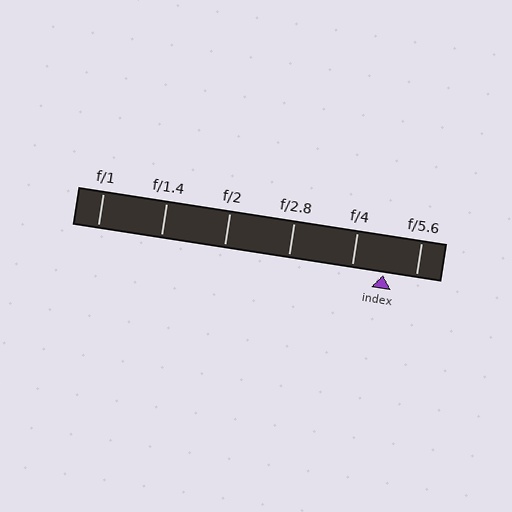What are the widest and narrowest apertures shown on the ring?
The widest aperture shown is f/1 and the narrowest is f/5.6.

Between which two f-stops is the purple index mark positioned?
The index mark is between f/4 and f/5.6.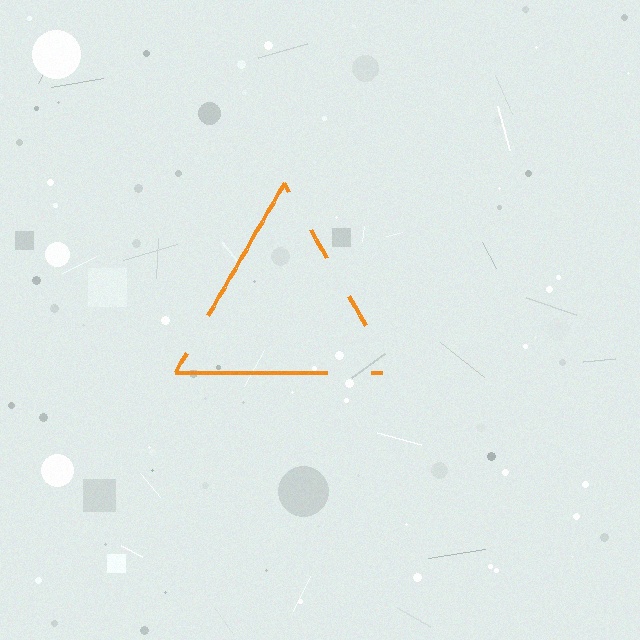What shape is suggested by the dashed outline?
The dashed outline suggests a triangle.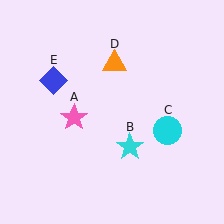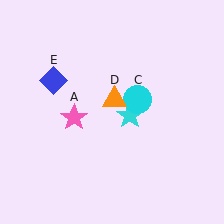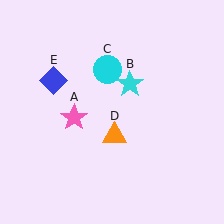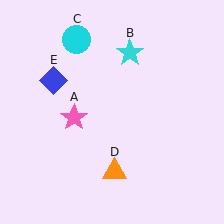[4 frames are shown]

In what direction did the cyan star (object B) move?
The cyan star (object B) moved up.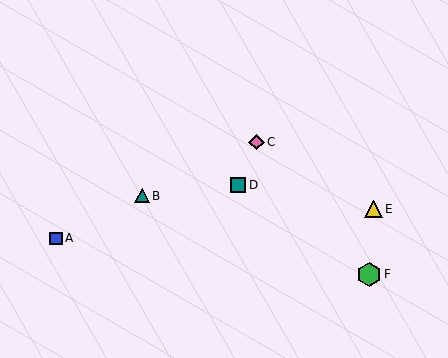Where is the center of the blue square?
The center of the blue square is at (56, 238).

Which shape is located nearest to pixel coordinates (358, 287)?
The green hexagon (labeled F) at (369, 274) is nearest to that location.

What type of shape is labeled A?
Shape A is a blue square.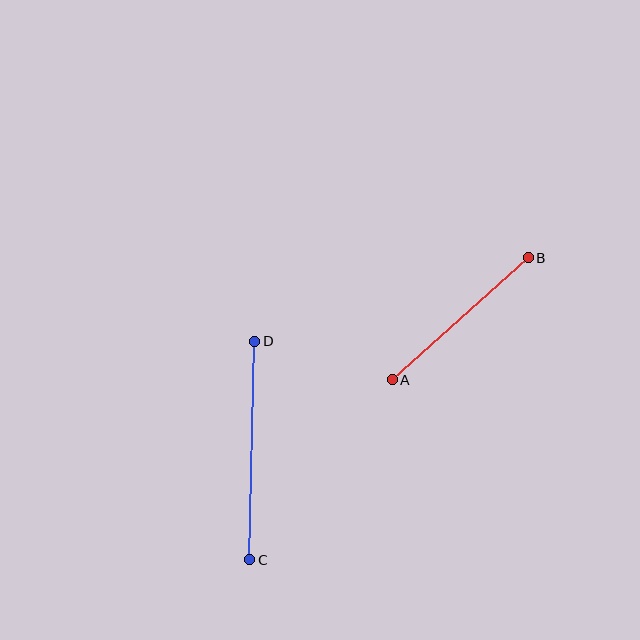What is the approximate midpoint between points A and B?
The midpoint is at approximately (460, 319) pixels.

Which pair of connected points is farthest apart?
Points C and D are farthest apart.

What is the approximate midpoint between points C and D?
The midpoint is at approximately (252, 450) pixels.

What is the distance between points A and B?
The distance is approximately 183 pixels.